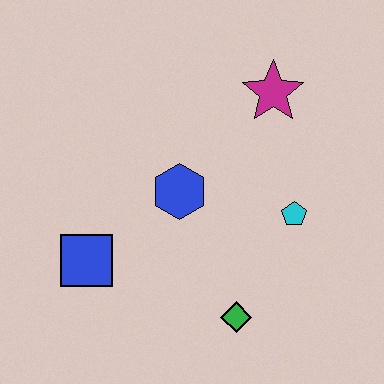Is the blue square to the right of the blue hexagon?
No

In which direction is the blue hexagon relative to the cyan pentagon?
The blue hexagon is to the left of the cyan pentagon.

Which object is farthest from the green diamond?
The magenta star is farthest from the green diamond.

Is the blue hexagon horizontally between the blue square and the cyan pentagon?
Yes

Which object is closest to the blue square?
The blue hexagon is closest to the blue square.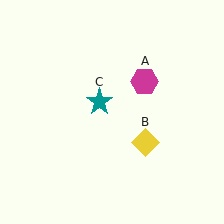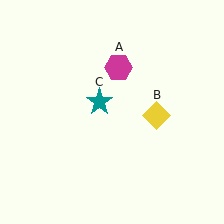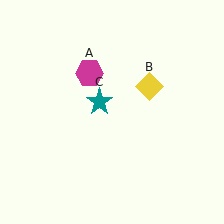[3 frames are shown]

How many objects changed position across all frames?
2 objects changed position: magenta hexagon (object A), yellow diamond (object B).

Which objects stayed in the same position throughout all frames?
Teal star (object C) remained stationary.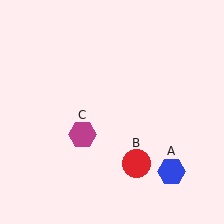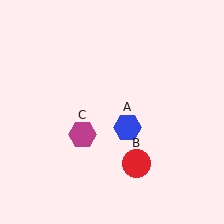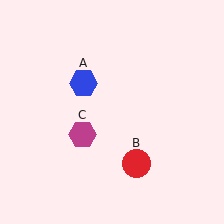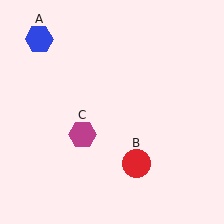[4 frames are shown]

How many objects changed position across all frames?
1 object changed position: blue hexagon (object A).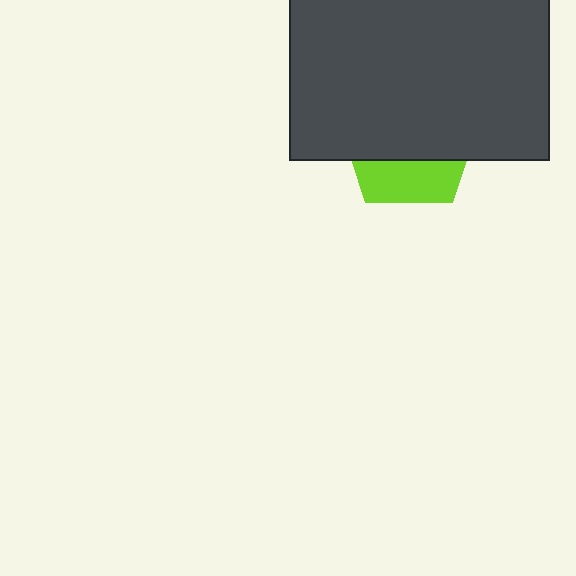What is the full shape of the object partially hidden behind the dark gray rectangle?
The partially hidden object is a lime pentagon.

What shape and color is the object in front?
The object in front is a dark gray rectangle.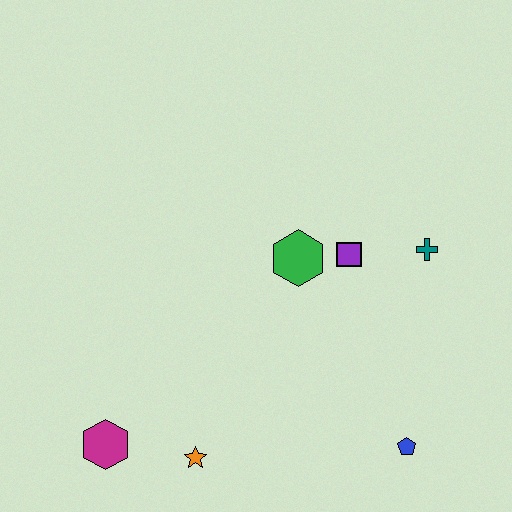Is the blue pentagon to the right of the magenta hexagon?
Yes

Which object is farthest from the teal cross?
The magenta hexagon is farthest from the teal cross.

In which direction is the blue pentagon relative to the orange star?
The blue pentagon is to the right of the orange star.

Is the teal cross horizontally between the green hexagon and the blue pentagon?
No